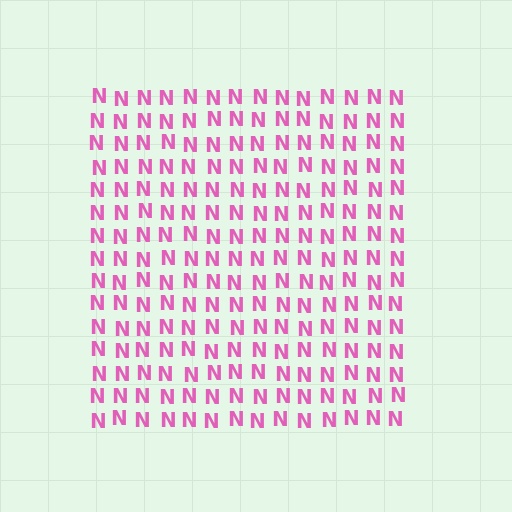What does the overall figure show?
The overall figure shows a square.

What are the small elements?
The small elements are letter N's.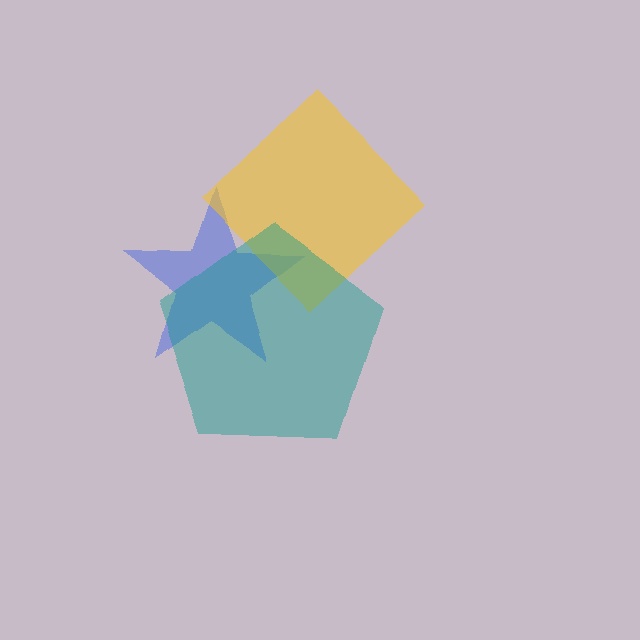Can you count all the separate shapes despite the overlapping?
Yes, there are 3 separate shapes.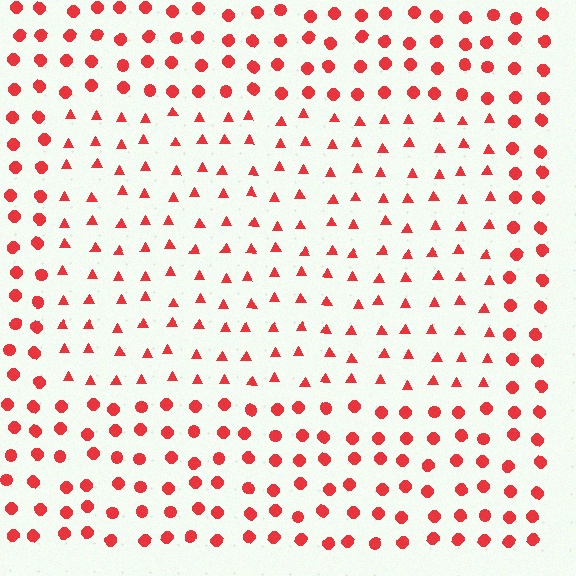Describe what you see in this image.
The image is filled with small red elements arranged in a uniform grid. A rectangle-shaped region contains triangles, while the surrounding area contains circles. The boundary is defined purely by the change in element shape.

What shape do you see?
I see a rectangle.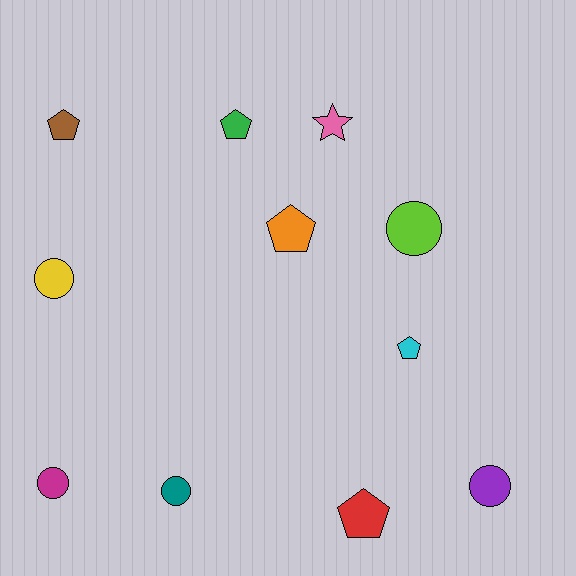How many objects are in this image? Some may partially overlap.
There are 11 objects.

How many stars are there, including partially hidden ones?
There is 1 star.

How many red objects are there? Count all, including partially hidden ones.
There is 1 red object.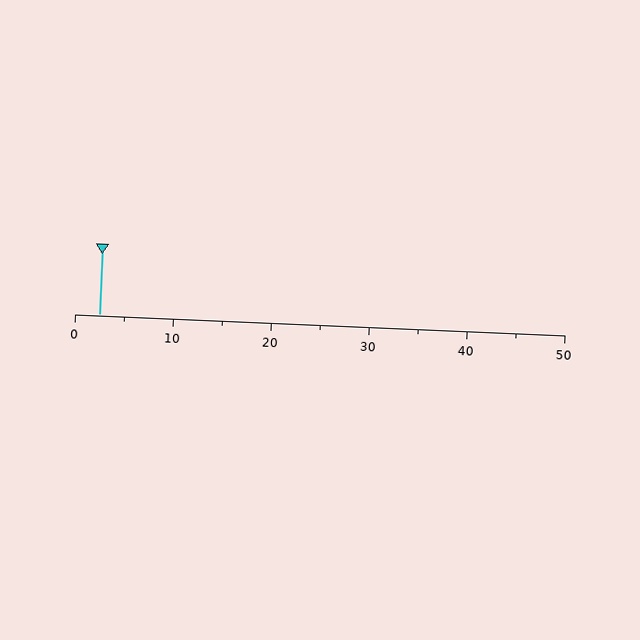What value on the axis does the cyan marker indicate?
The marker indicates approximately 2.5.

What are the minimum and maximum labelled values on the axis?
The axis runs from 0 to 50.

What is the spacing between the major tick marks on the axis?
The major ticks are spaced 10 apart.